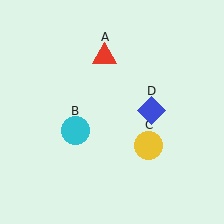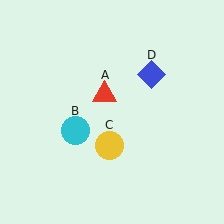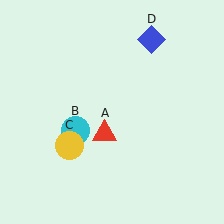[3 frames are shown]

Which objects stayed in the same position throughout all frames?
Cyan circle (object B) remained stationary.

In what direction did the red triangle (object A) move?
The red triangle (object A) moved down.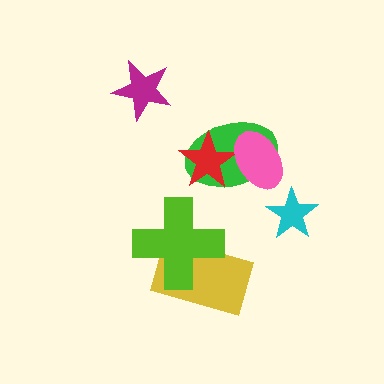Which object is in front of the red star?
The pink ellipse is in front of the red star.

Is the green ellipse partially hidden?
Yes, it is partially covered by another shape.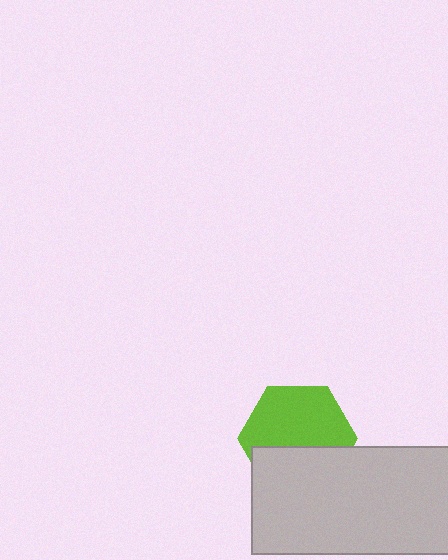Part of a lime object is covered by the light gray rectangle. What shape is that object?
It is a hexagon.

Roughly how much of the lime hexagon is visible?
About half of it is visible (roughly 60%).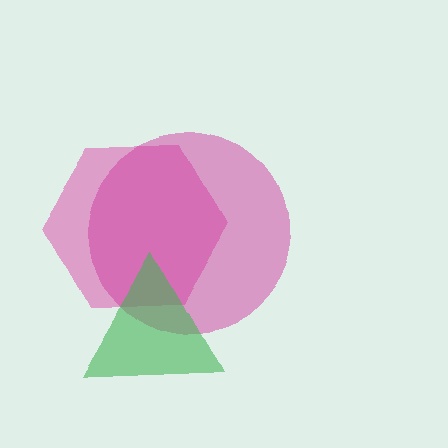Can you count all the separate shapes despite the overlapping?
Yes, there are 3 separate shapes.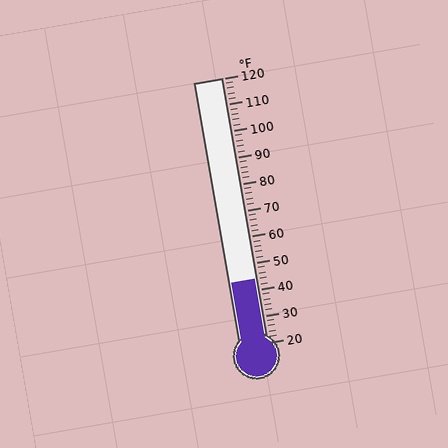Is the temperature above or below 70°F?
The temperature is below 70°F.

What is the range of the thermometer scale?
The thermometer scale ranges from 20°F to 120°F.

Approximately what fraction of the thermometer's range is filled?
The thermometer is filled to approximately 25% of its range.